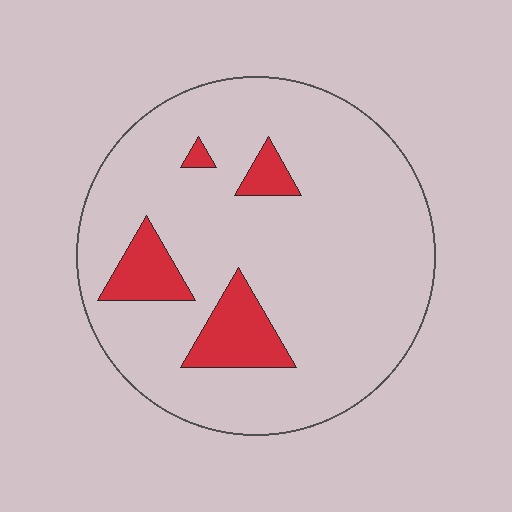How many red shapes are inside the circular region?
4.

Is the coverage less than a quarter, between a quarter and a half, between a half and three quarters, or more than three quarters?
Less than a quarter.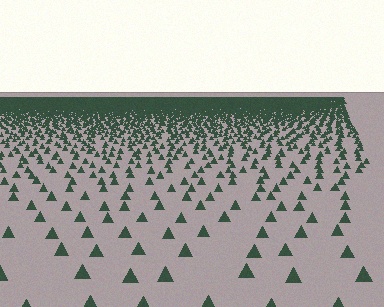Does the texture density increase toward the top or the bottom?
Density increases toward the top.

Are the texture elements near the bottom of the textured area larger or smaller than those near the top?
Larger. Near the bottom, elements are closer to the viewer and appear at a bigger on-screen size.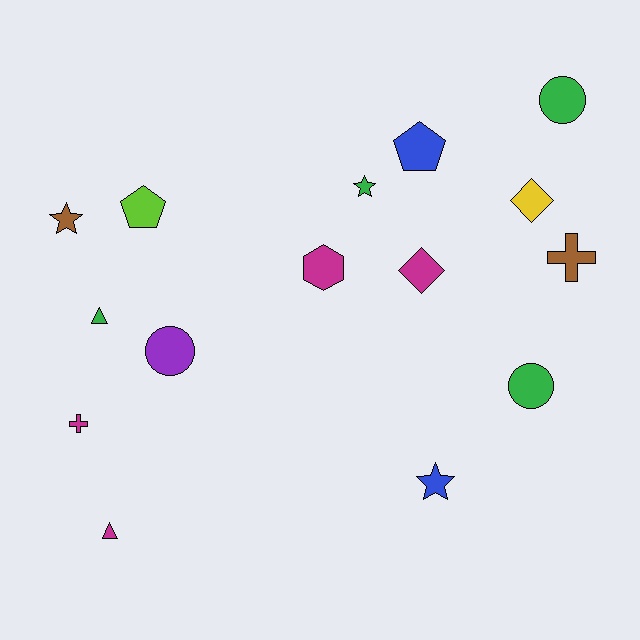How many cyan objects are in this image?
There are no cyan objects.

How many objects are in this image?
There are 15 objects.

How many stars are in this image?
There are 3 stars.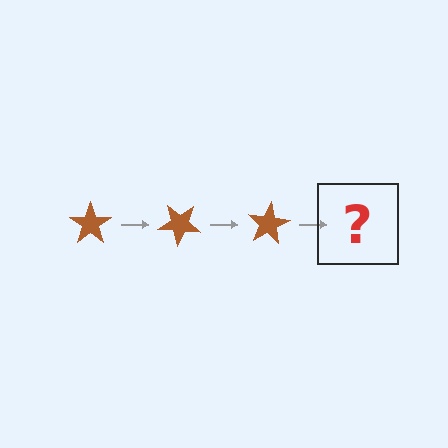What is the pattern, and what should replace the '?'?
The pattern is that the star rotates 40 degrees each step. The '?' should be a brown star rotated 120 degrees.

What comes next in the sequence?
The next element should be a brown star rotated 120 degrees.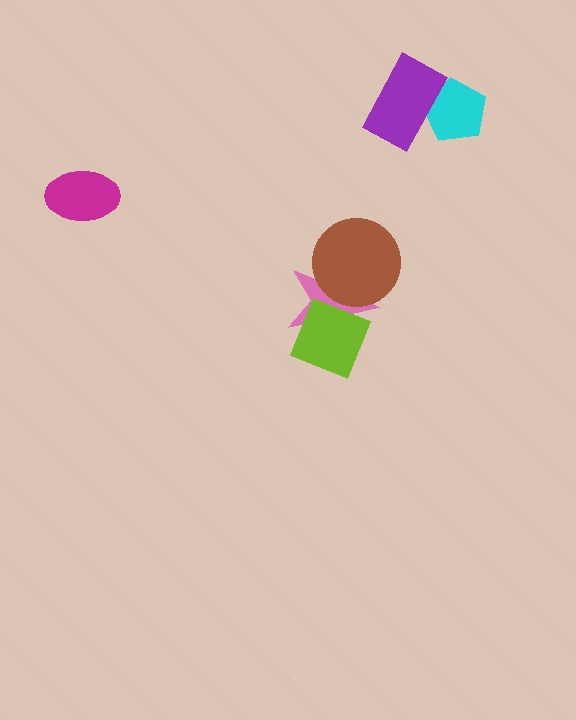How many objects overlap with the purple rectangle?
1 object overlaps with the purple rectangle.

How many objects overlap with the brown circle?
1 object overlaps with the brown circle.